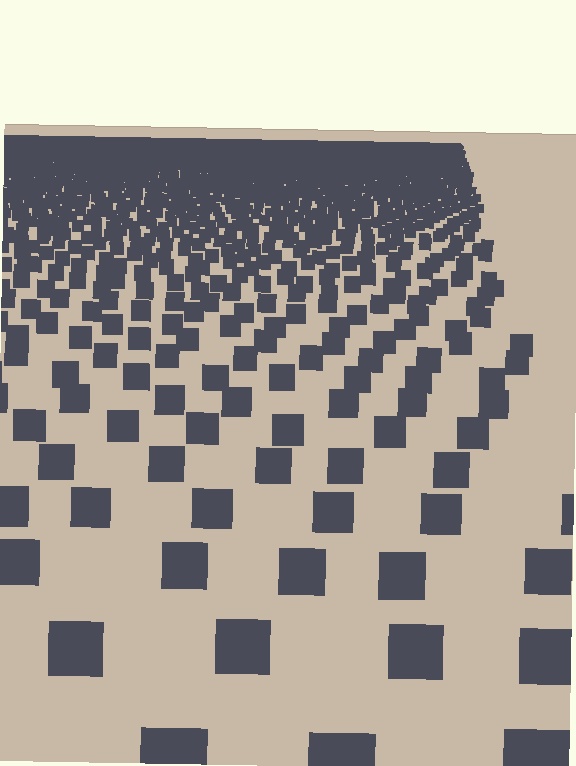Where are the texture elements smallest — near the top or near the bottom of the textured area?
Near the top.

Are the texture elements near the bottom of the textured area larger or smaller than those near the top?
Larger. Near the bottom, elements are closer to the viewer and appear at a bigger on-screen size.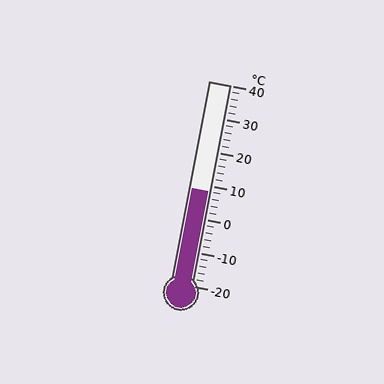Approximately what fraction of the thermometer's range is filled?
The thermometer is filled to approximately 45% of its range.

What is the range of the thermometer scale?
The thermometer scale ranges from -20°C to 40°C.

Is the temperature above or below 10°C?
The temperature is below 10°C.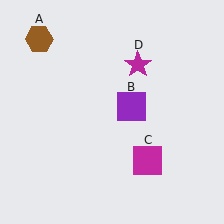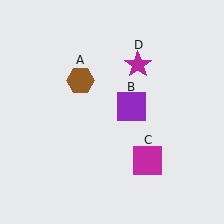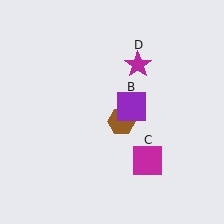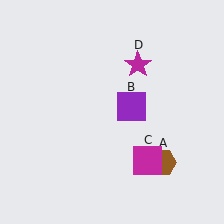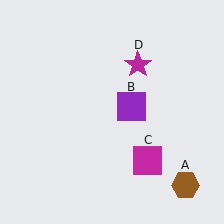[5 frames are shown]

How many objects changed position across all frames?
1 object changed position: brown hexagon (object A).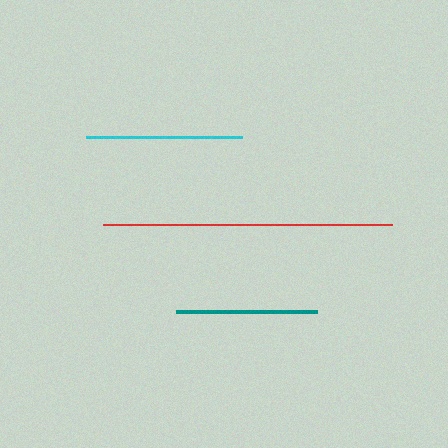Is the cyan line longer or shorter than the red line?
The red line is longer than the cyan line.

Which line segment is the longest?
The red line is the longest at approximately 289 pixels.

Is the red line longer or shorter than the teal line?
The red line is longer than the teal line.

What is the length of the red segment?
The red segment is approximately 289 pixels long.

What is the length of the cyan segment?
The cyan segment is approximately 156 pixels long.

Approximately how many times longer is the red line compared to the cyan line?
The red line is approximately 1.9 times the length of the cyan line.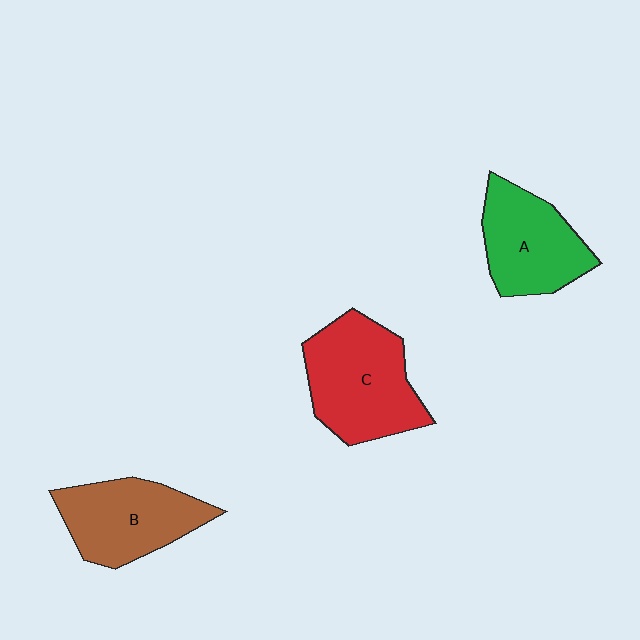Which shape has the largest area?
Shape C (red).